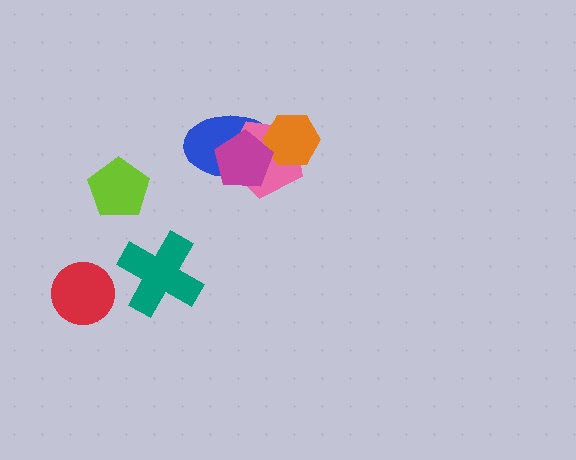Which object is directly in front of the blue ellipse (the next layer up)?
The pink pentagon is directly in front of the blue ellipse.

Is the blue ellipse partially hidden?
Yes, it is partially covered by another shape.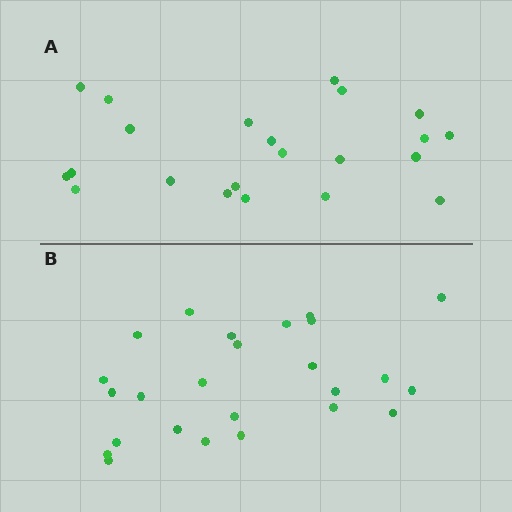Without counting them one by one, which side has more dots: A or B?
Region B (the bottom region) has more dots.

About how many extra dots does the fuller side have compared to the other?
Region B has just a few more — roughly 2 or 3 more dots than region A.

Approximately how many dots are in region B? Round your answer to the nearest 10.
About 20 dots. (The exact count is 25, which rounds to 20.)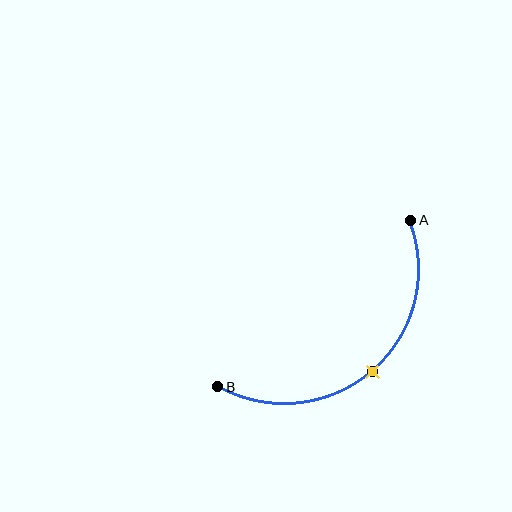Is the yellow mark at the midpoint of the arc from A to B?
Yes. The yellow mark lies on the arc at equal arc-length from both A and B — it is the arc midpoint.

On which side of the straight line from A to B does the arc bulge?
The arc bulges below and to the right of the straight line connecting A and B.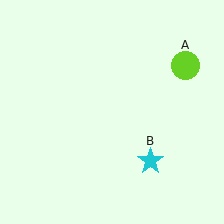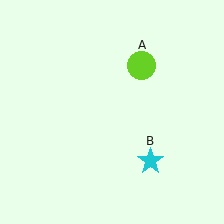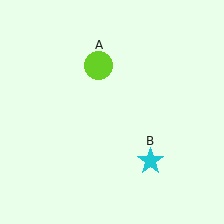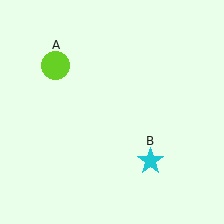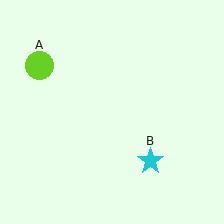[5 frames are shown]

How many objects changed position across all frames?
1 object changed position: lime circle (object A).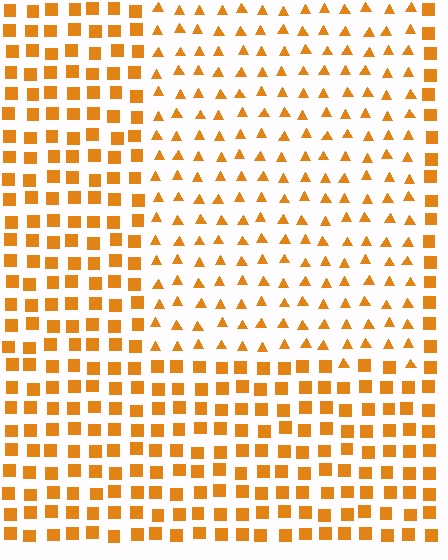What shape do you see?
I see a rectangle.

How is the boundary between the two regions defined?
The boundary is defined by a change in element shape: triangles inside vs. squares outside. All elements share the same color and spacing.